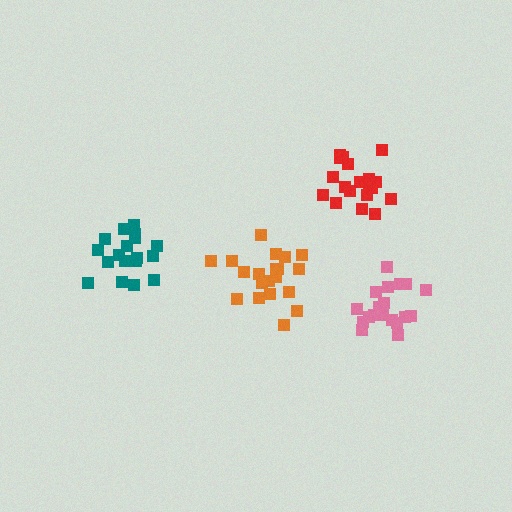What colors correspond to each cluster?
The clusters are colored: teal, orange, pink, red.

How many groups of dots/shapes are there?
There are 4 groups.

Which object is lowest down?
The pink cluster is bottommost.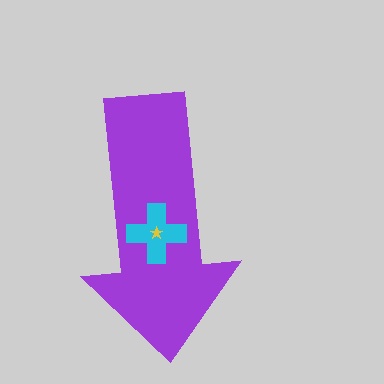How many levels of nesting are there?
3.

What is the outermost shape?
The purple arrow.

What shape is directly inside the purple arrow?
The cyan cross.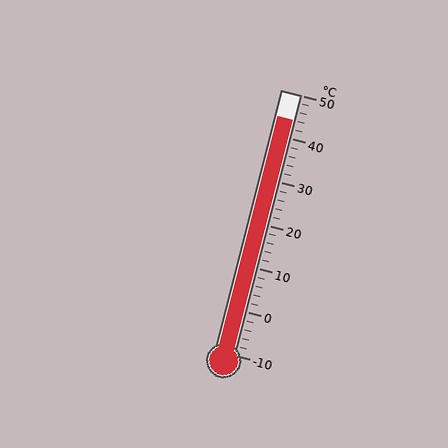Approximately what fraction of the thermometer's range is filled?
The thermometer is filled to approximately 90% of its range.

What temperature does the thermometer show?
The thermometer shows approximately 44°C.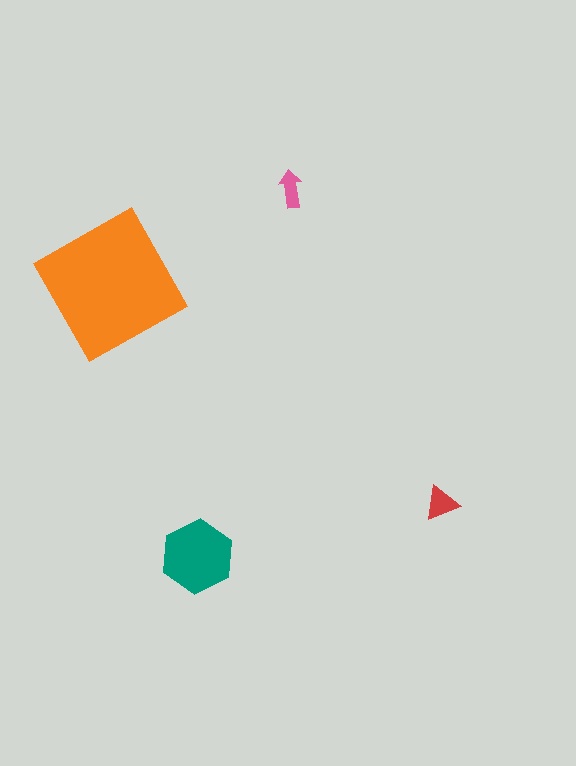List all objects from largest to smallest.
The orange square, the teal hexagon, the red triangle, the pink arrow.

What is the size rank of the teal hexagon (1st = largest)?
2nd.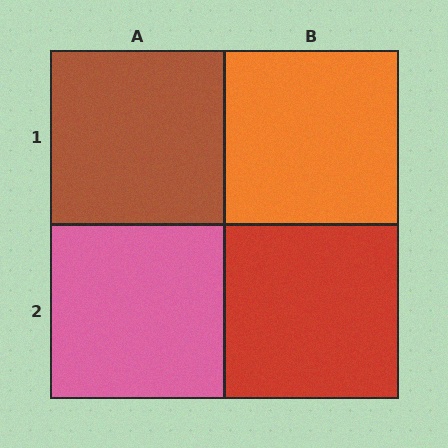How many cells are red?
1 cell is red.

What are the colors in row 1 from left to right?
Brown, orange.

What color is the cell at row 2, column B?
Red.